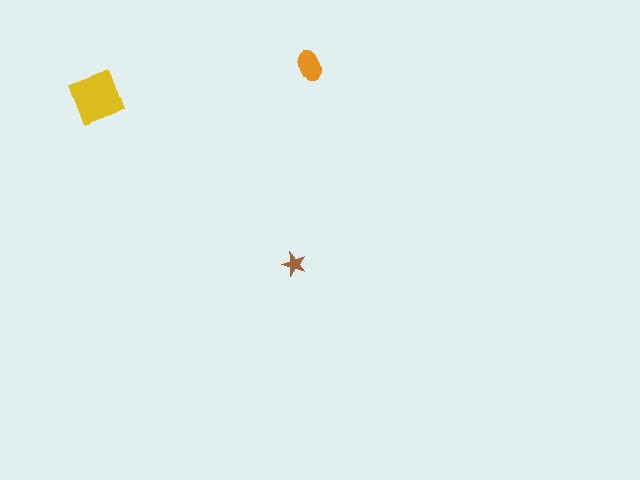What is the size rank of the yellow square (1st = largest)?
1st.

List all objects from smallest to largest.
The brown star, the orange ellipse, the yellow square.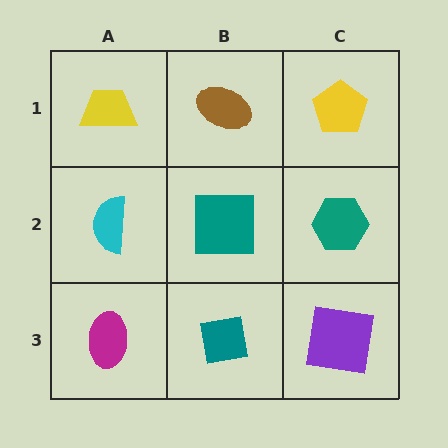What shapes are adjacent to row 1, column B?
A teal square (row 2, column B), a yellow trapezoid (row 1, column A), a yellow pentagon (row 1, column C).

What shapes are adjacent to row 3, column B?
A teal square (row 2, column B), a magenta ellipse (row 3, column A), a purple square (row 3, column C).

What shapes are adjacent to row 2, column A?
A yellow trapezoid (row 1, column A), a magenta ellipse (row 3, column A), a teal square (row 2, column B).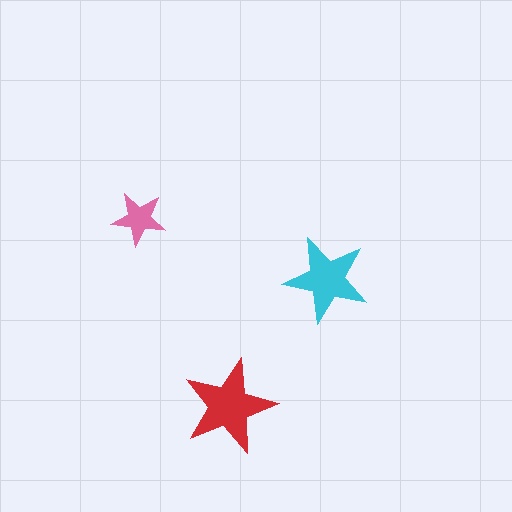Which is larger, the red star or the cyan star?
The red one.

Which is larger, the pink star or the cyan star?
The cyan one.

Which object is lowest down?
The red star is bottommost.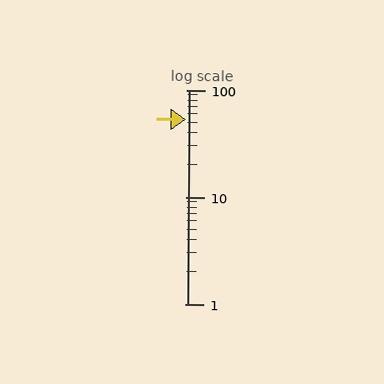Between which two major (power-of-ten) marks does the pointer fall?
The pointer is between 10 and 100.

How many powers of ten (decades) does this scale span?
The scale spans 2 decades, from 1 to 100.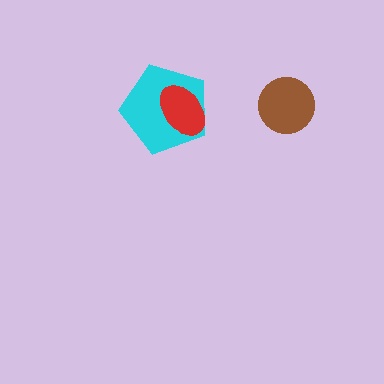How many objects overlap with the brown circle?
0 objects overlap with the brown circle.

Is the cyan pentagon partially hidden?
Yes, it is partially covered by another shape.